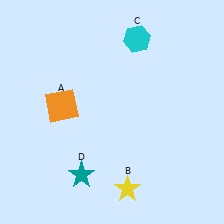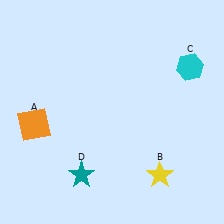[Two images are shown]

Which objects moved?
The objects that moved are: the orange square (A), the yellow star (B), the cyan hexagon (C).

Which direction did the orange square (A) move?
The orange square (A) moved left.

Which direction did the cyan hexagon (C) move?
The cyan hexagon (C) moved right.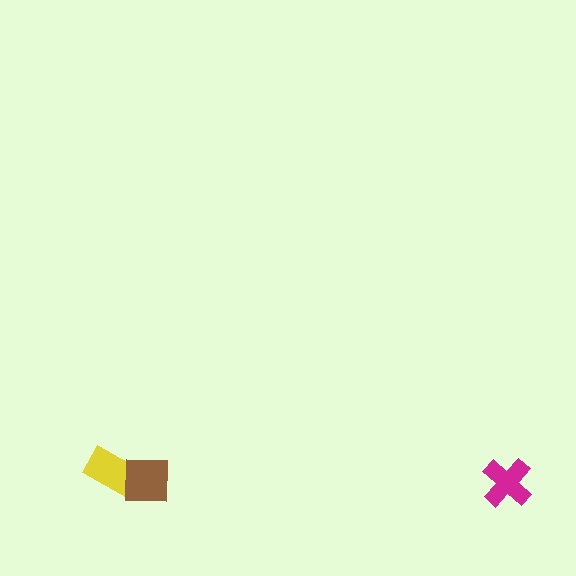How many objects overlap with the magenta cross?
0 objects overlap with the magenta cross.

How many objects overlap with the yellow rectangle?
1 object overlaps with the yellow rectangle.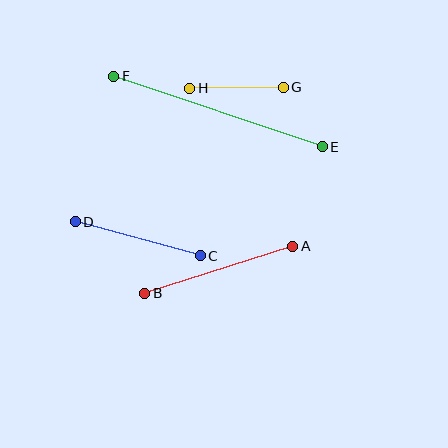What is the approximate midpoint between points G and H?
The midpoint is at approximately (236, 88) pixels.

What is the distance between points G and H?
The distance is approximately 93 pixels.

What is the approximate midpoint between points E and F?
The midpoint is at approximately (218, 112) pixels.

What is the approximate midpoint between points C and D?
The midpoint is at approximately (138, 239) pixels.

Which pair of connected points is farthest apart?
Points E and F are farthest apart.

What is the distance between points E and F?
The distance is approximately 220 pixels.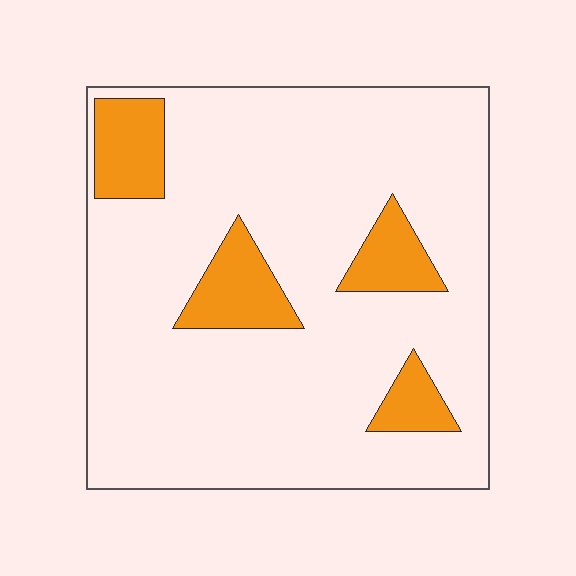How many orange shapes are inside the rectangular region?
4.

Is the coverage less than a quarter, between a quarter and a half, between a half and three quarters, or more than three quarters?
Less than a quarter.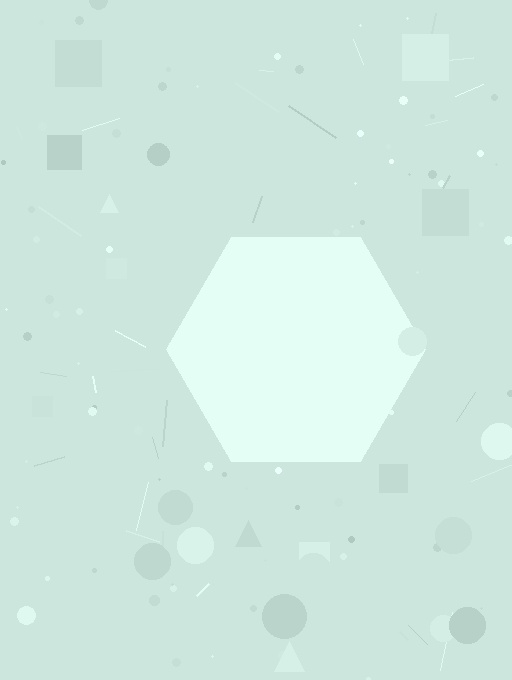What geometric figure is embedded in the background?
A hexagon is embedded in the background.